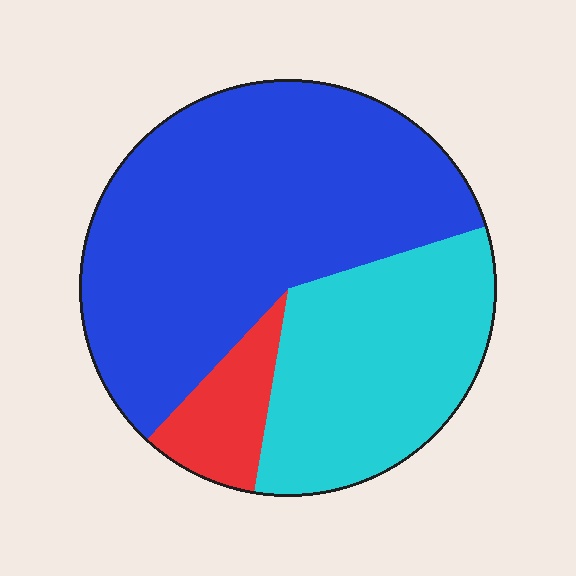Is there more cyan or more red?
Cyan.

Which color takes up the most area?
Blue, at roughly 60%.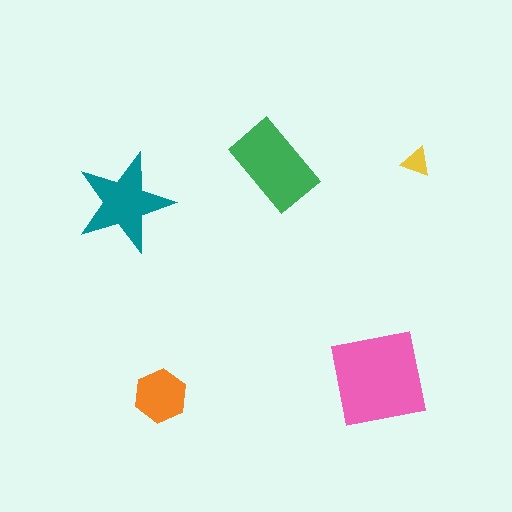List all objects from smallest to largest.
The yellow triangle, the orange hexagon, the teal star, the green rectangle, the pink square.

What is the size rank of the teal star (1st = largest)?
3rd.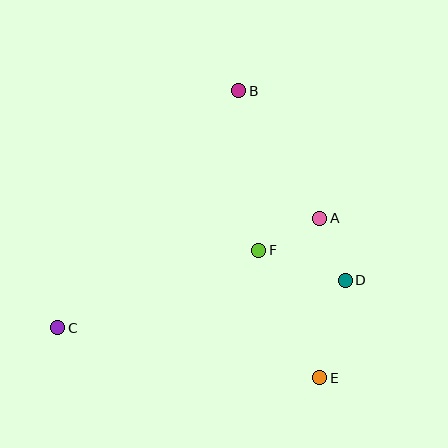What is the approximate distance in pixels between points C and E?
The distance between C and E is approximately 267 pixels.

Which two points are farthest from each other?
Points B and C are farthest from each other.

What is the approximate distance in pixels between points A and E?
The distance between A and E is approximately 160 pixels.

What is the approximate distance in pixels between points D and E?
The distance between D and E is approximately 101 pixels.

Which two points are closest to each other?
Points A and D are closest to each other.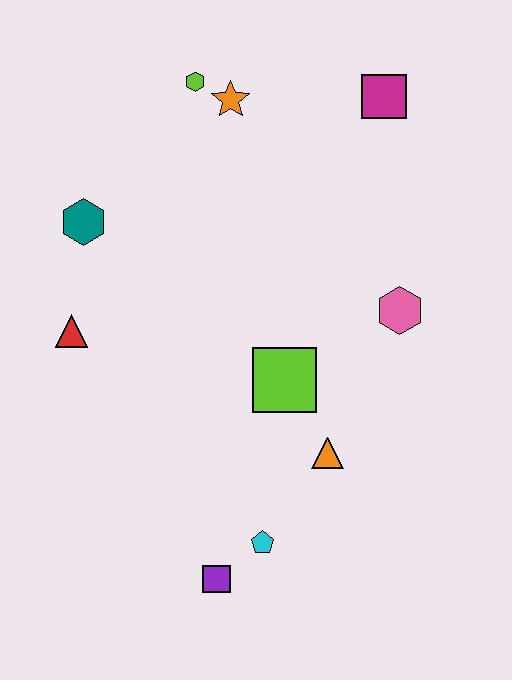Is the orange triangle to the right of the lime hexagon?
Yes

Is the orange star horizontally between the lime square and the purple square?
Yes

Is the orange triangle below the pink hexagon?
Yes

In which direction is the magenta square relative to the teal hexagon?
The magenta square is to the right of the teal hexagon.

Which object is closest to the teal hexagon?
The red triangle is closest to the teal hexagon.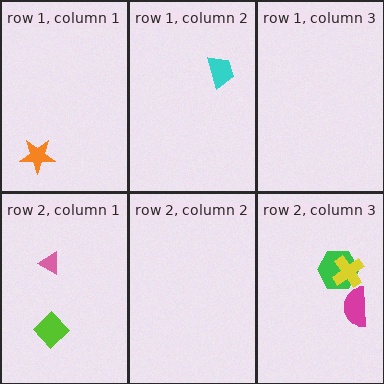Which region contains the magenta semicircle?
The row 2, column 3 region.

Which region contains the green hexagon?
The row 2, column 3 region.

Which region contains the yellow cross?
The row 2, column 3 region.